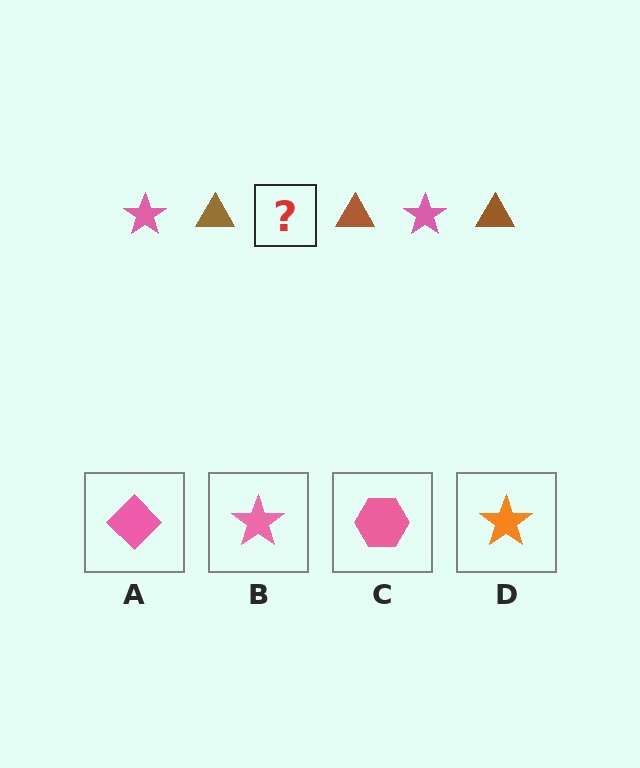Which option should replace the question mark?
Option B.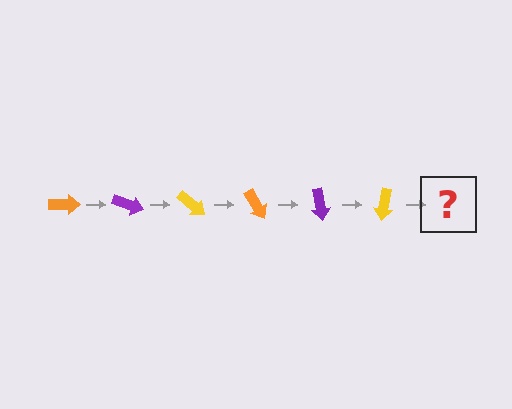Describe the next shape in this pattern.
It should be an orange arrow, rotated 120 degrees from the start.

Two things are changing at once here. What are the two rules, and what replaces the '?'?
The two rules are that it rotates 20 degrees each step and the color cycles through orange, purple, and yellow. The '?' should be an orange arrow, rotated 120 degrees from the start.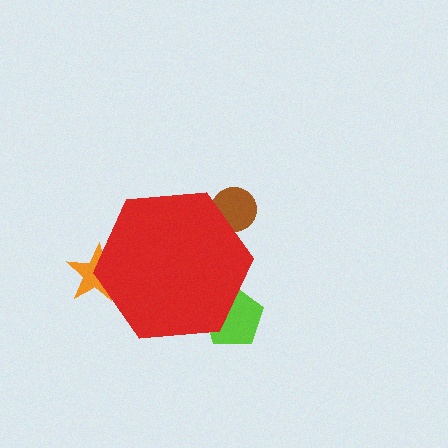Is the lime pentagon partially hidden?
Yes, the lime pentagon is partially hidden behind the red hexagon.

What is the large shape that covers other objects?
A red hexagon.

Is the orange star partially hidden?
Yes, the orange star is partially hidden behind the red hexagon.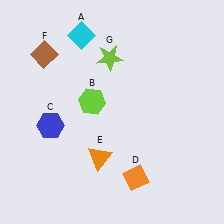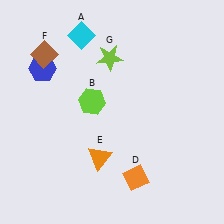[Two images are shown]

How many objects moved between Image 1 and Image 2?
1 object moved between the two images.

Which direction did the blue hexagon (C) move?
The blue hexagon (C) moved up.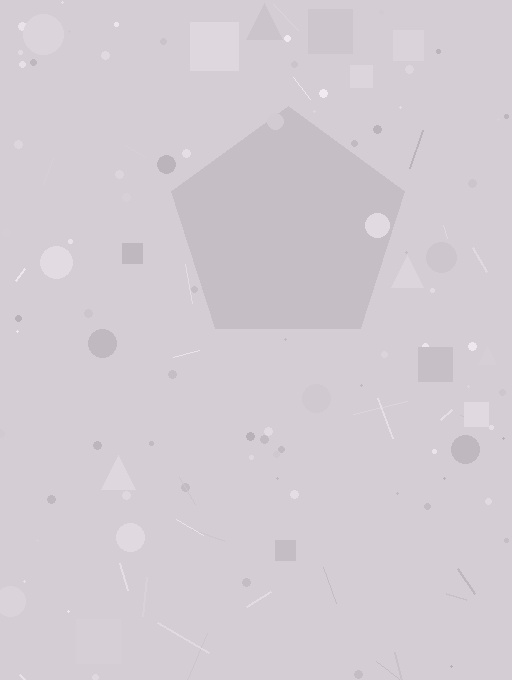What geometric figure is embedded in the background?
A pentagon is embedded in the background.